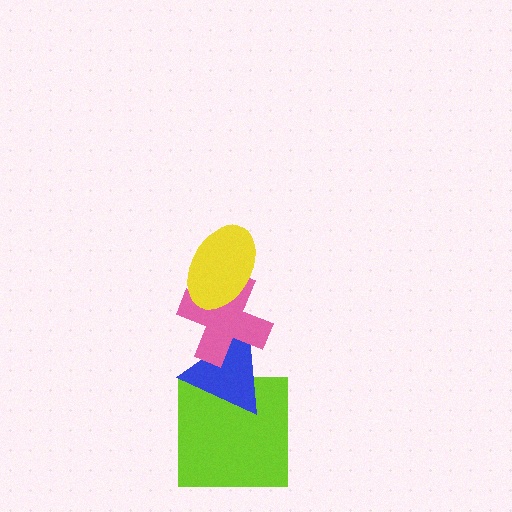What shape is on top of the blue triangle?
The pink cross is on top of the blue triangle.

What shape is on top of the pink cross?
The yellow ellipse is on top of the pink cross.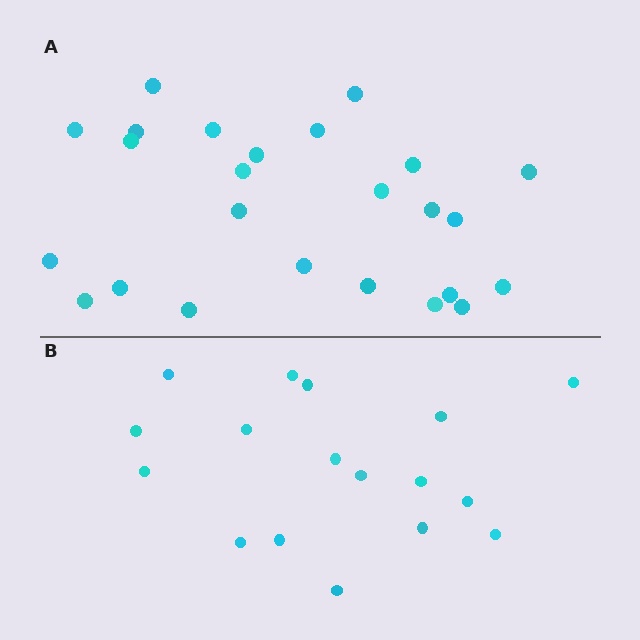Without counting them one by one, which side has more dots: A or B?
Region A (the top region) has more dots.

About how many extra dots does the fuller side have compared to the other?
Region A has roughly 8 or so more dots than region B.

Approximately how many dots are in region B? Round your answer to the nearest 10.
About 20 dots. (The exact count is 17, which rounds to 20.)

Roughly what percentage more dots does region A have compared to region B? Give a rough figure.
About 45% more.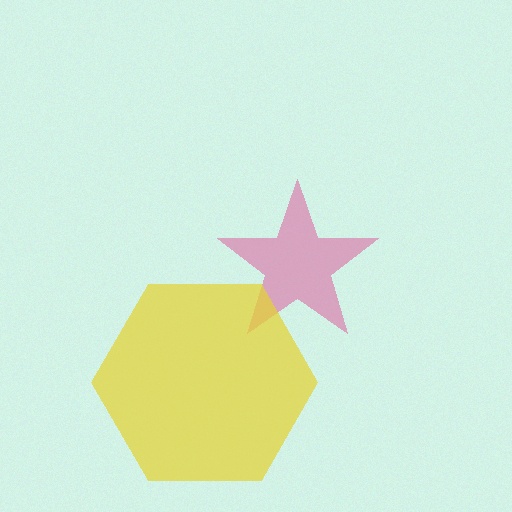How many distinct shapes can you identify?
There are 2 distinct shapes: a pink star, a yellow hexagon.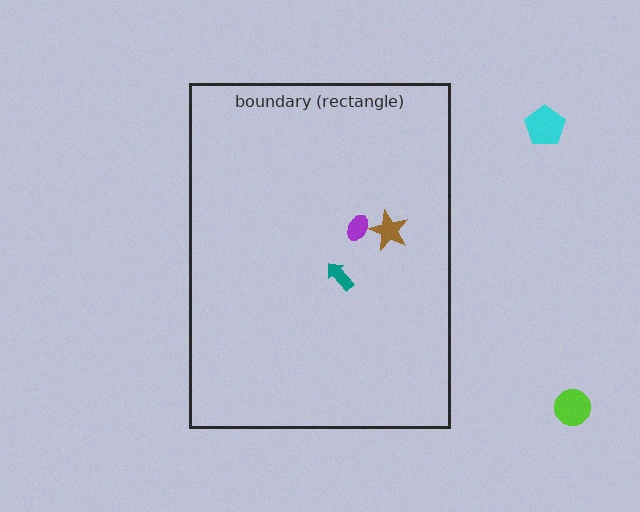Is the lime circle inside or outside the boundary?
Outside.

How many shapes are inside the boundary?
3 inside, 2 outside.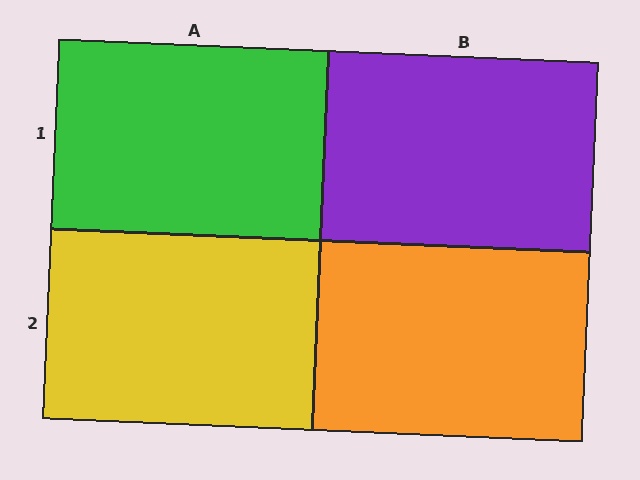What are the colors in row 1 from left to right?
Green, purple.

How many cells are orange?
1 cell is orange.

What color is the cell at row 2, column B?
Orange.